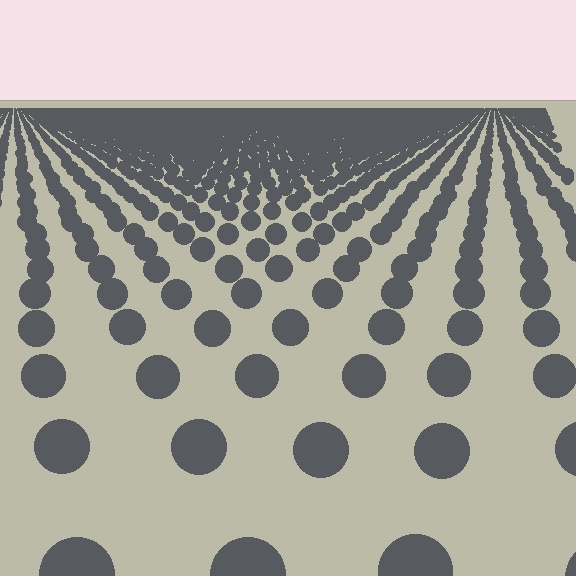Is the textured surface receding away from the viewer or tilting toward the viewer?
The surface is receding away from the viewer. Texture elements get smaller and denser toward the top.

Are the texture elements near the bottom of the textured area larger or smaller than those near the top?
Larger. Near the bottom, elements are closer to the viewer and appear at a bigger on-screen size.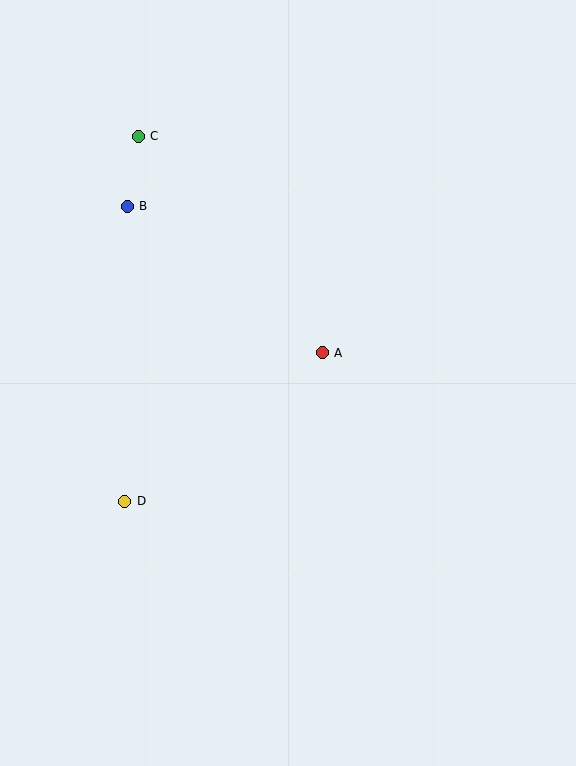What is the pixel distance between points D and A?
The distance between D and A is 247 pixels.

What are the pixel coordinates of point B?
Point B is at (127, 206).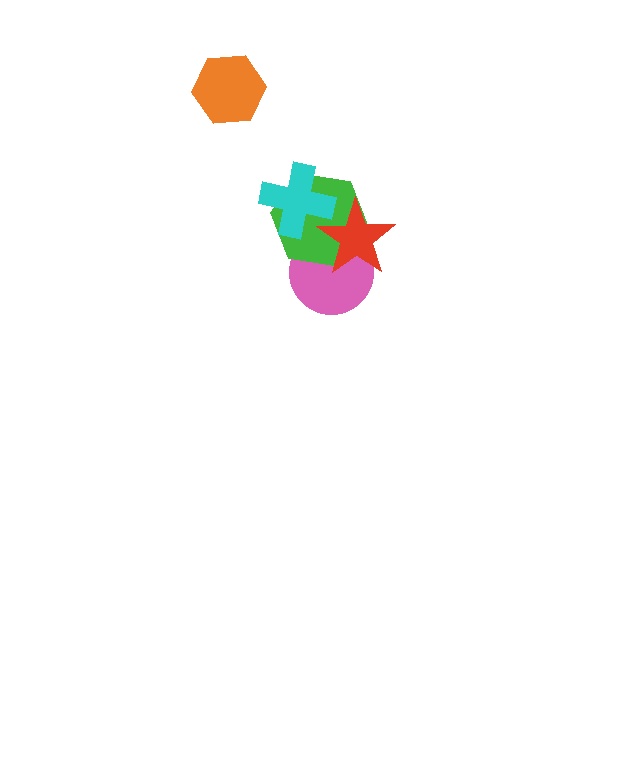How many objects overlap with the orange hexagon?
0 objects overlap with the orange hexagon.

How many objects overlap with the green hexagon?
3 objects overlap with the green hexagon.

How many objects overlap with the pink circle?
2 objects overlap with the pink circle.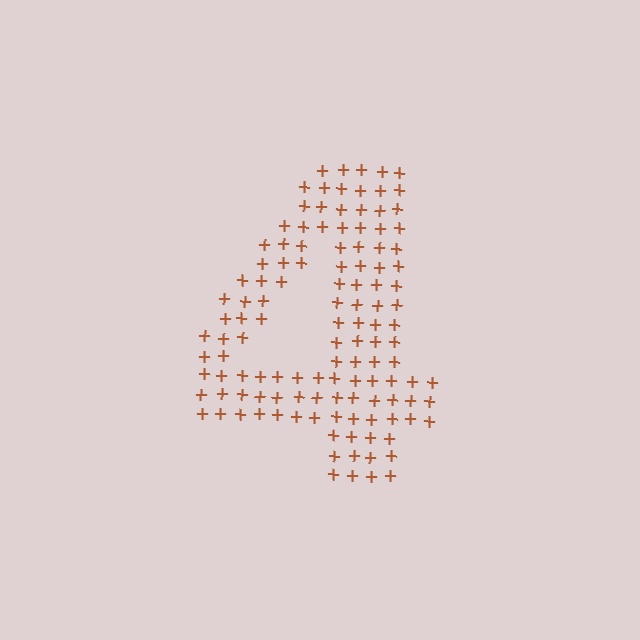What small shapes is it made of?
It is made of small plus signs.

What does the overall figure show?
The overall figure shows the digit 4.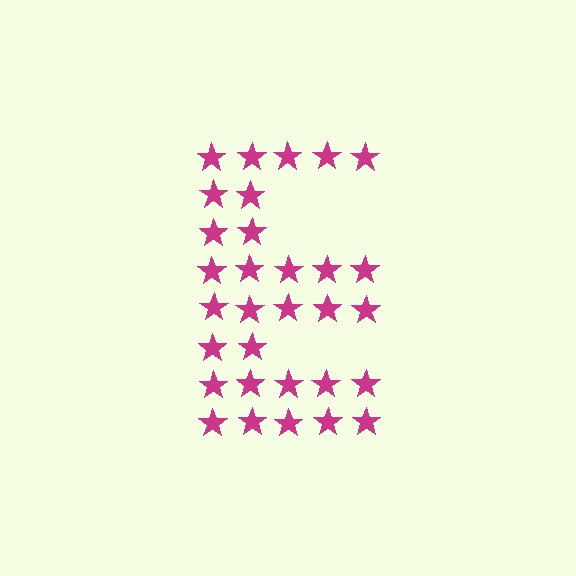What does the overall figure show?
The overall figure shows the letter E.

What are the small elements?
The small elements are stars.